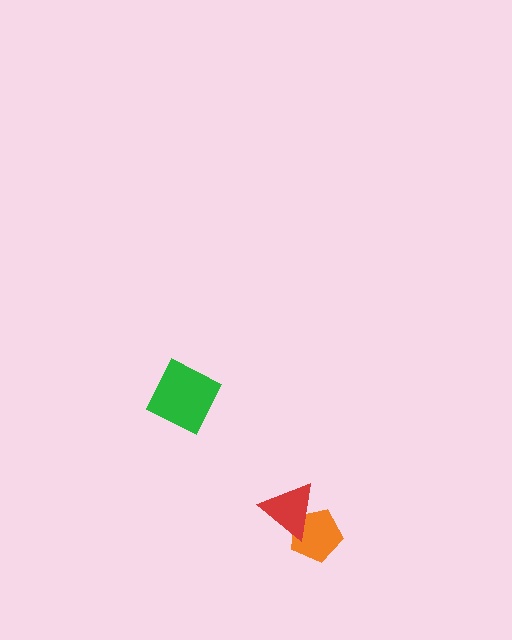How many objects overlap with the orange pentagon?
1 object overlaps with the orange pentagon.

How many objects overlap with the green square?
0 objects overlap with the green square.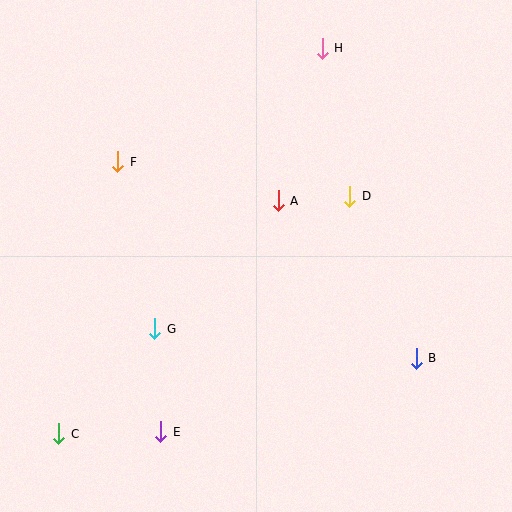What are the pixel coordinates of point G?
Point G is at (155, 329).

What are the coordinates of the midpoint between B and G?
The midpoint between B and G is at (285, 344).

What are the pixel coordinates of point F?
Point F is at (118, 162).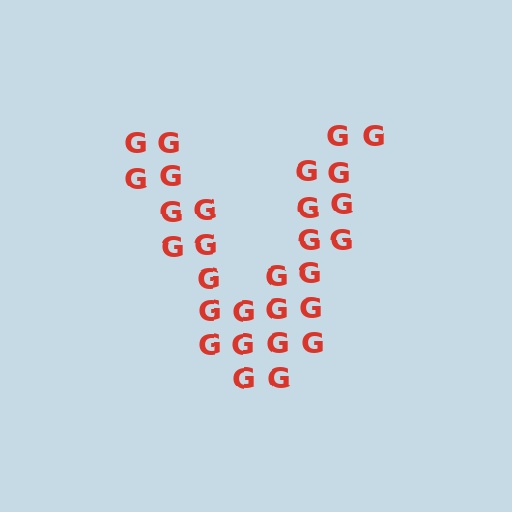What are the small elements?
The small elements are letter G's.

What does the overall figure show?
The overall figure shows the letter V.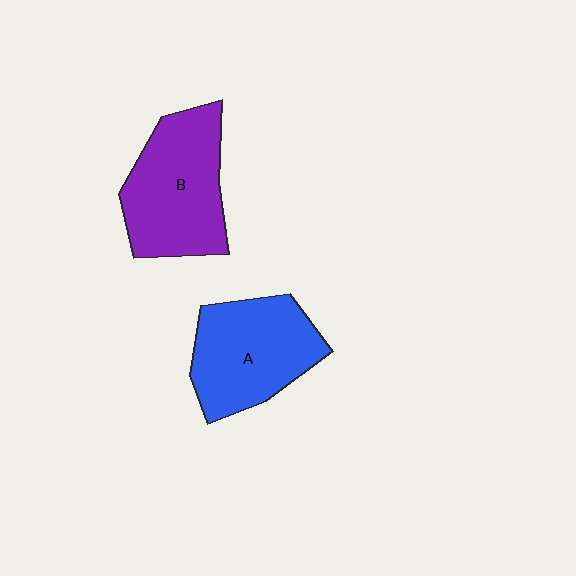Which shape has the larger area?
Shape B (purple).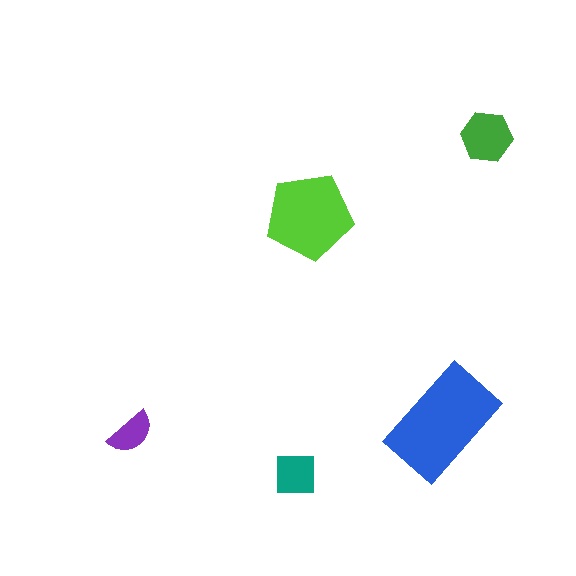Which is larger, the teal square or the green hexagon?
The green hexagon.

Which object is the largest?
The blue rectangle.